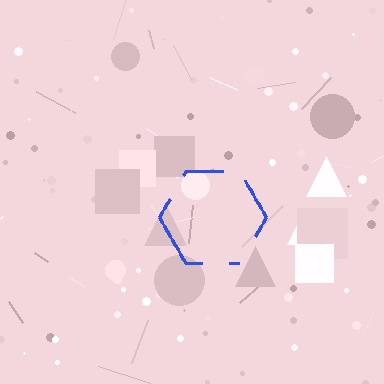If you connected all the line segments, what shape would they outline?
They would outline a hexagon.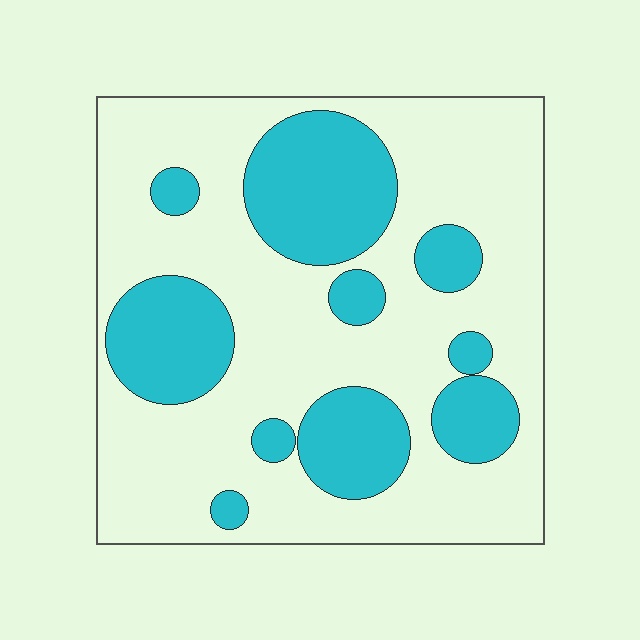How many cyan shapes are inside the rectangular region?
10.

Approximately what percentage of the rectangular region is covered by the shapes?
Approximately 30%.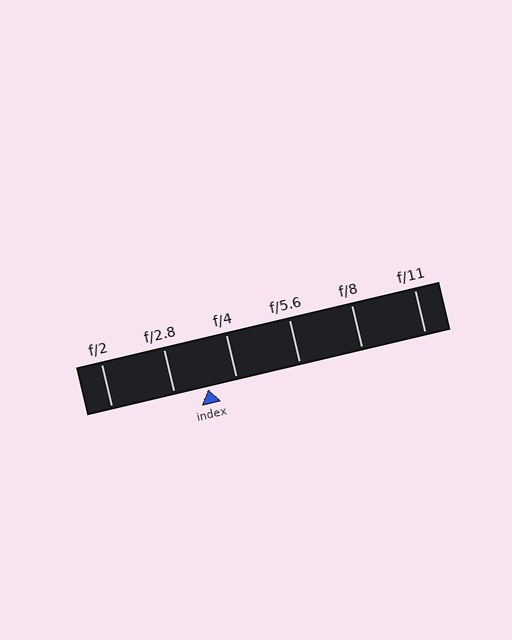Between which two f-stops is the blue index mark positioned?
The index mark is between f/2.8 and f/4.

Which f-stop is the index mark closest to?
The index mark is closest to f/4.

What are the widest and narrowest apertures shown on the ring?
The widest aperture shown is f/2 and the narrowest is f/11.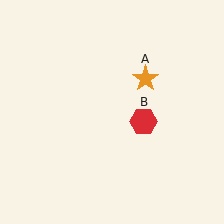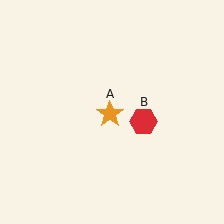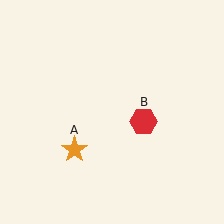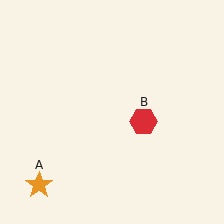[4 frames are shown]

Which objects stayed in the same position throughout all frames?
Red hexagon (object B) remained stationary.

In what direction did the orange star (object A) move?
The orange star (object A) moved down and to the left.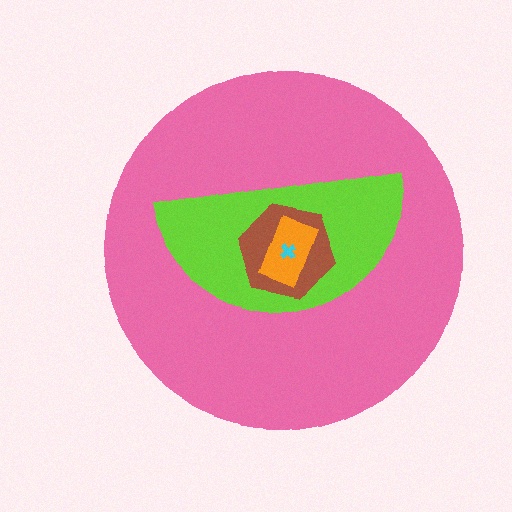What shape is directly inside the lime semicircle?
The brown hexagon.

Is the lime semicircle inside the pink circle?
Yes.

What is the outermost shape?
The pink circle.